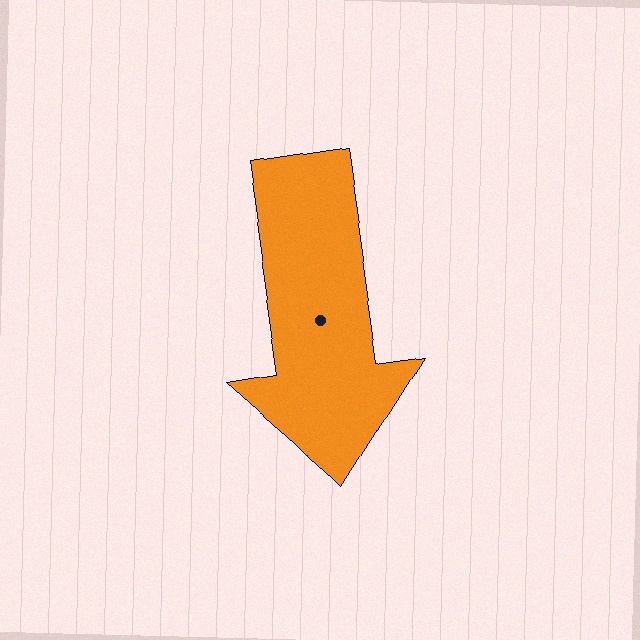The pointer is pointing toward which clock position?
Roughly 6 o'clock.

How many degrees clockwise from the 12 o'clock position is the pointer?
Approximately 172 degrees.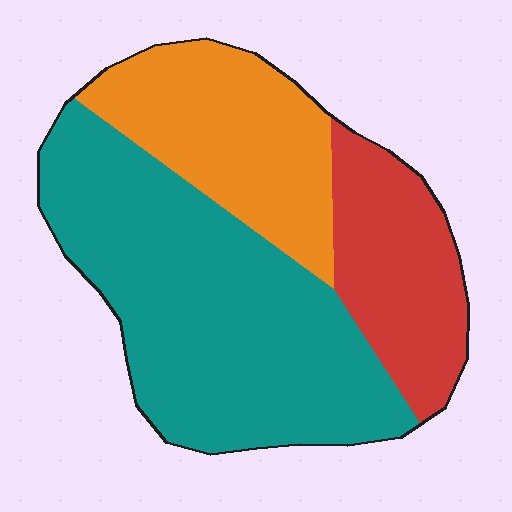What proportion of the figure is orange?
Orange takes up about one quarter (1/4) of the figure.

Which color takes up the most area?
Teal, at roughly 55%.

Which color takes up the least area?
Red, at roughly 20%.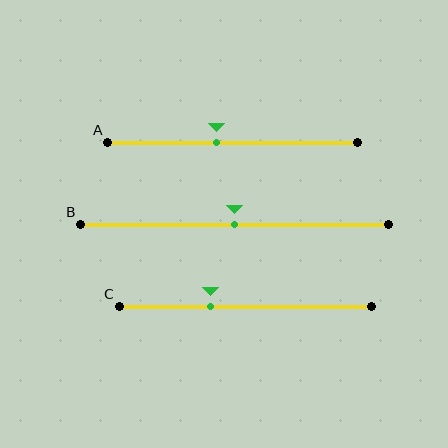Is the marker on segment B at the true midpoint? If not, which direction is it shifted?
Yes, the marker on segment B is at the true midpoint.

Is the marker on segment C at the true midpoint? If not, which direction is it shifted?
No, the marker on segment C is shifted to the left by about 14% of the segment length.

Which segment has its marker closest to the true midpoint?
Segment B has its marker closest to the true midpoint.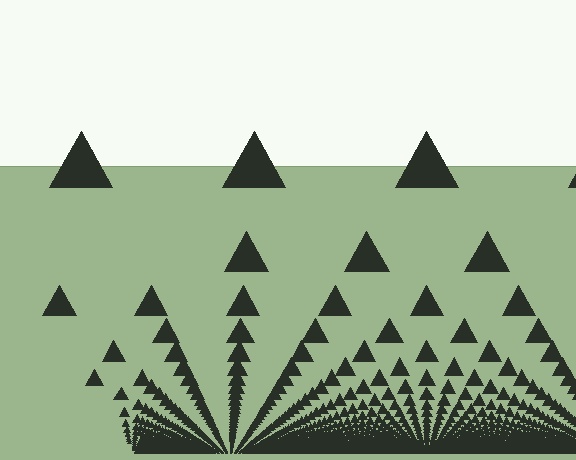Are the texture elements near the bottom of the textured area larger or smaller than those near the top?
Smaller. The gradient is inverted — elements near the bottom are smaller and denser.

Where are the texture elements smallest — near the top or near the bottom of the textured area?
Near the bottom.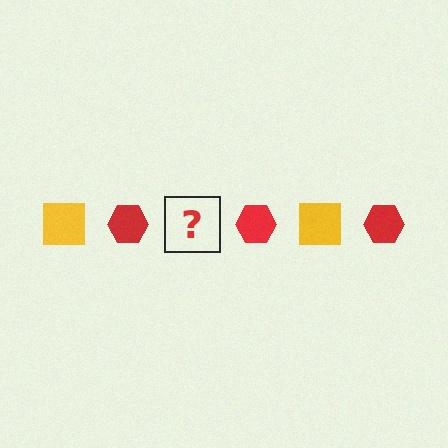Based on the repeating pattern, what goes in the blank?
The blank should be a yellow square.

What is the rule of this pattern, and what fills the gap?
The rule is that the pattern alternates between yellow square and red hexagon. The gap should be filled with a yellow square.